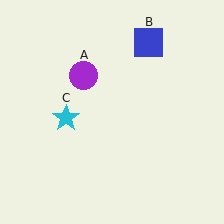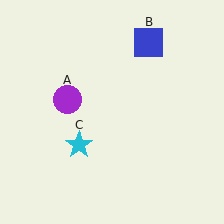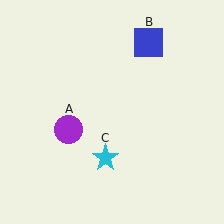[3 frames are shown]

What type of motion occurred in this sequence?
The purple circle (object A), cyan star (object C) rotated counterclockwise around the center of the scene.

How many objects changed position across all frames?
2 objects changed position: purple circle (object A), cyan star (object C).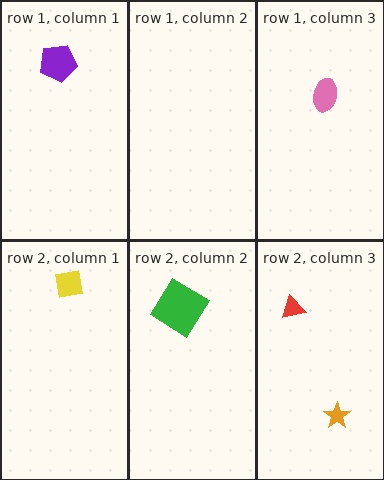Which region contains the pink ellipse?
The row 1, column 3 region.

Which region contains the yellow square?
The row 2, column 1 region.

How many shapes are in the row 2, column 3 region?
2.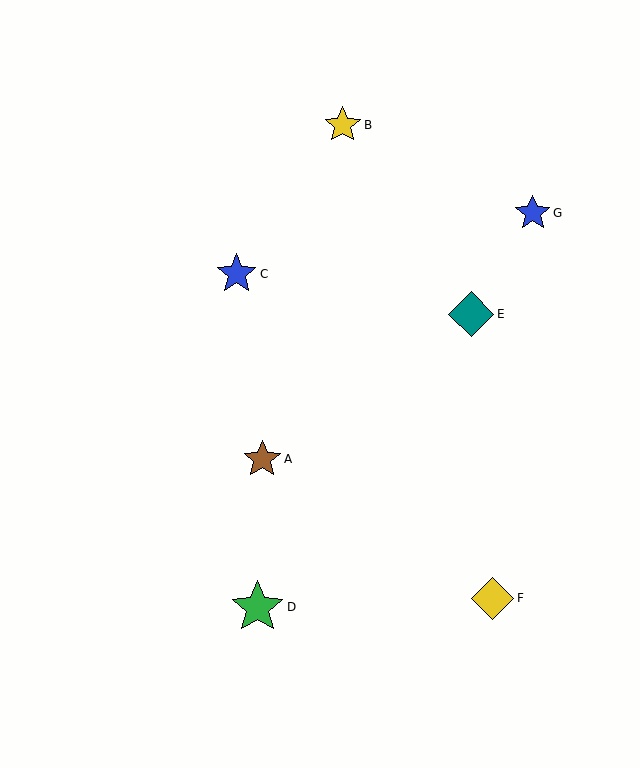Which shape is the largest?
The green star (labeled D) is the largest.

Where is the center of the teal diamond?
The center of the teal diamond is at (471, 314).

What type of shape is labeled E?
Shape E is a teal diamond.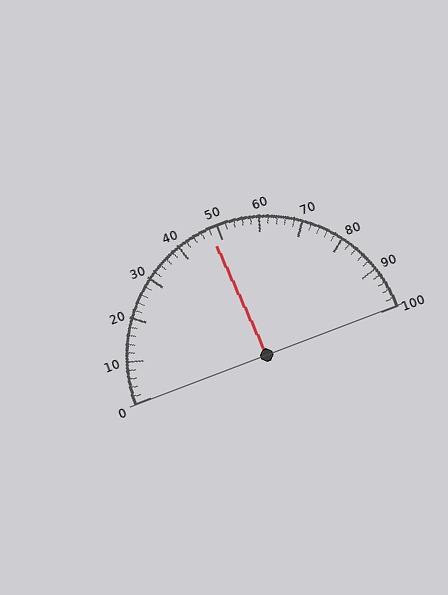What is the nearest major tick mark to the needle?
The nearest major tick mark is 50.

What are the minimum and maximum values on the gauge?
The gauge ranges from 0 to 100.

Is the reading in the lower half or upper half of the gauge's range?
The reading is in the lower half of the range (0 to 100).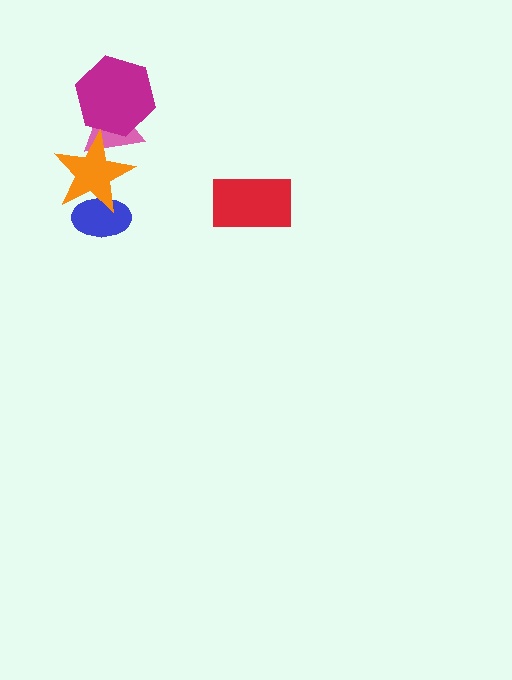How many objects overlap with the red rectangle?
0 objects overlap with the red rectangle.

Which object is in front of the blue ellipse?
The orange star is in front of the blue ellipse.